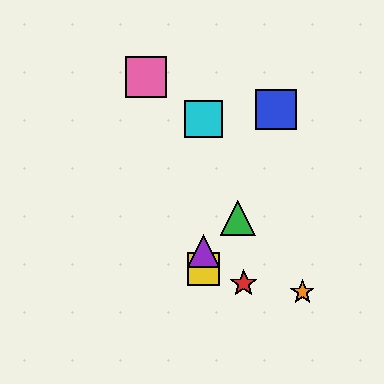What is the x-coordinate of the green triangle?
The green triangle is at x≈238.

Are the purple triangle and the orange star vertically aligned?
No, the purple triangle is at x≈204 and the orange star is at x≈302.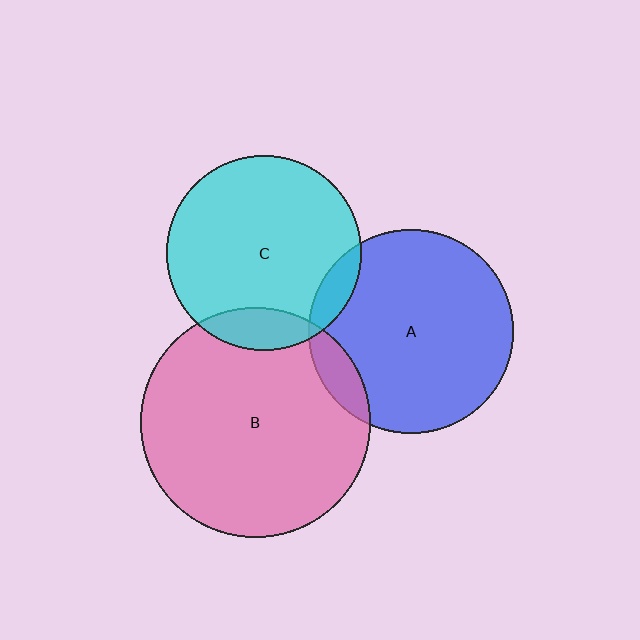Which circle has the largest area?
Circle B (pink).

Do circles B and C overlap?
Yes.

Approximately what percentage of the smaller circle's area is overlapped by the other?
Approximately 15%.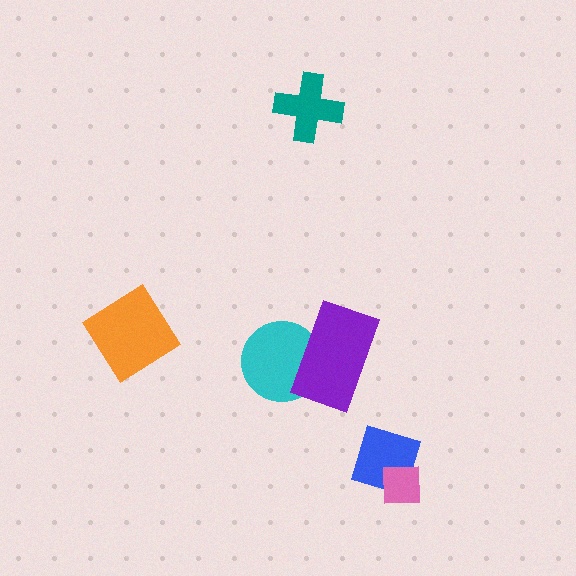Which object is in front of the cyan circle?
The purple rectangle is in front of the cyan circle.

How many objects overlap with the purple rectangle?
1 object overlaps with the purple rectangle.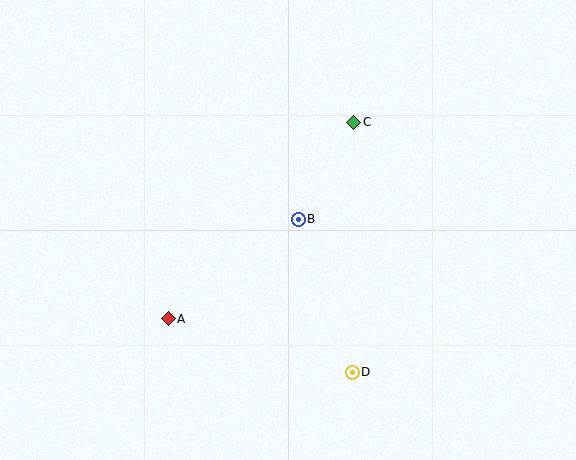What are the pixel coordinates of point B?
Point B is at (298, 219).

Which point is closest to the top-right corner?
Point C is closest to the top-right corner.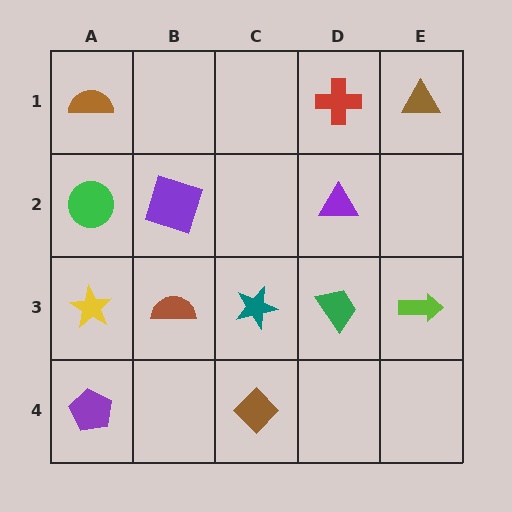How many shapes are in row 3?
5 shapes.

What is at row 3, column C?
A teal star.